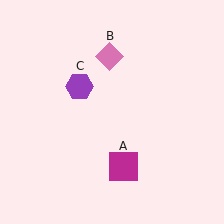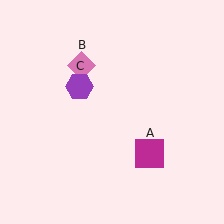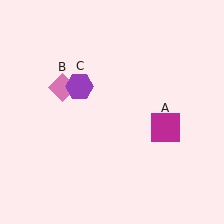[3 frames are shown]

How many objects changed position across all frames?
2 objects changed position: magenta square (object A), pink diamond (object B).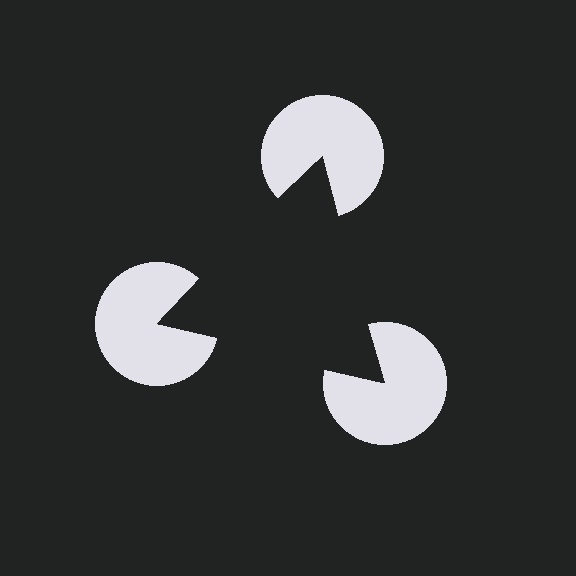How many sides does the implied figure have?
3 sides.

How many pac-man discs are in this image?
There are 3 — one at each vertex of the illusory triangle.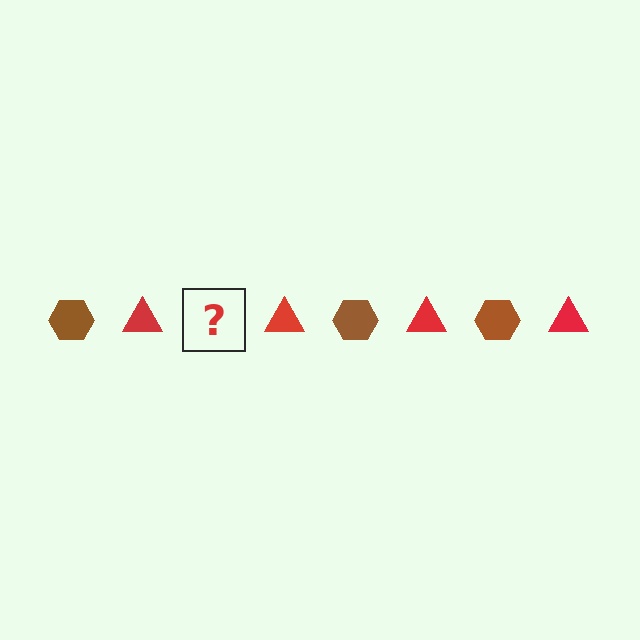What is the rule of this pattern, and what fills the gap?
The rule is that the pattern alternates between brown hexagon and red triangle. The gap should be filled with a brown hexagon.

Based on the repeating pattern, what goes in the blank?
The blank should be a brown hexagon.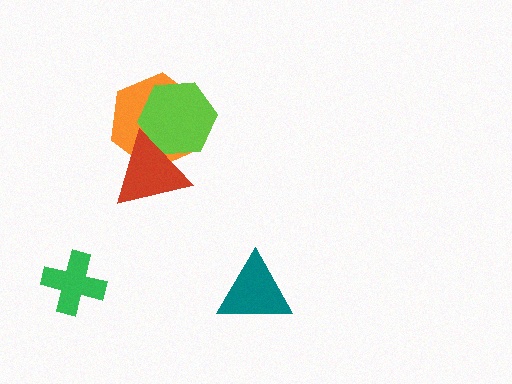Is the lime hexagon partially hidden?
Yes, it is partially covered by another shape.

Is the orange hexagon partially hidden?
Yes, it is partially covered by another shape.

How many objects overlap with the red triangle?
2 objects overlap with the red triangle.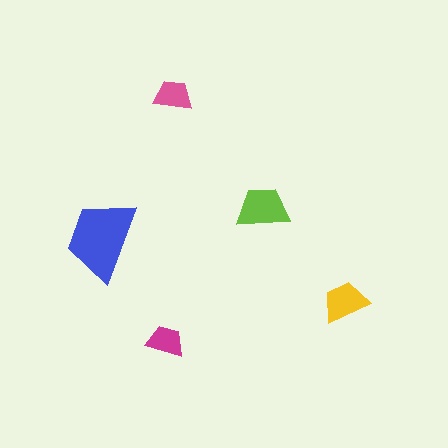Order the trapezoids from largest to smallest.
the blue one, the lime one, the yellow one, the pink one, the magenta one.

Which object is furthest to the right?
The yellow trapezoid is rightmost.